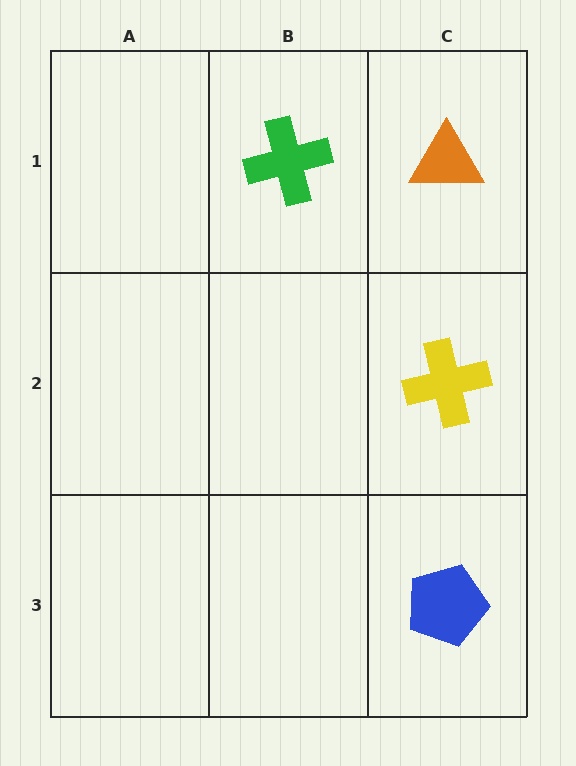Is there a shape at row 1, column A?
No, that cell is empty.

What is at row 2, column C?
A yellow cross.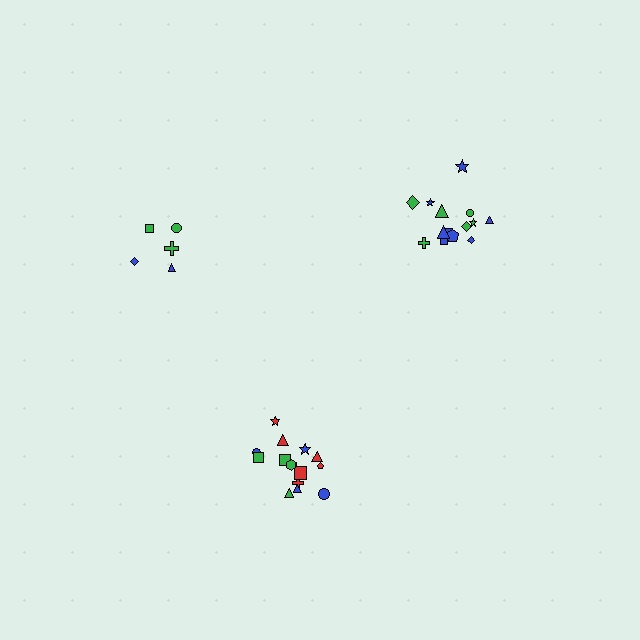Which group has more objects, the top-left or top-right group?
The top-right group.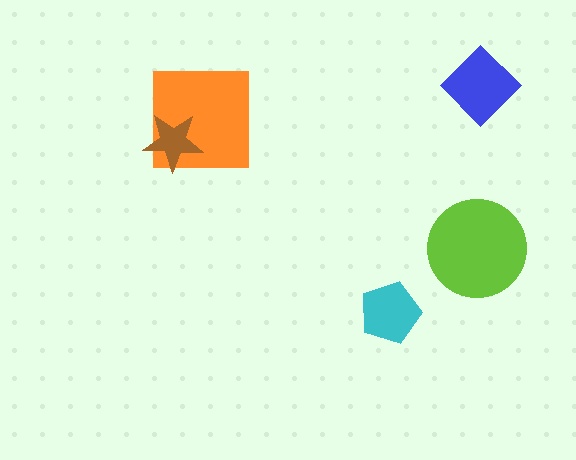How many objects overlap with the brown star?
1 object overlaps with the brown star.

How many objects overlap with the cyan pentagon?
0 objects overlap with the cyan pentagon.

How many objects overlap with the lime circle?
0 objects overlap with the lime circle.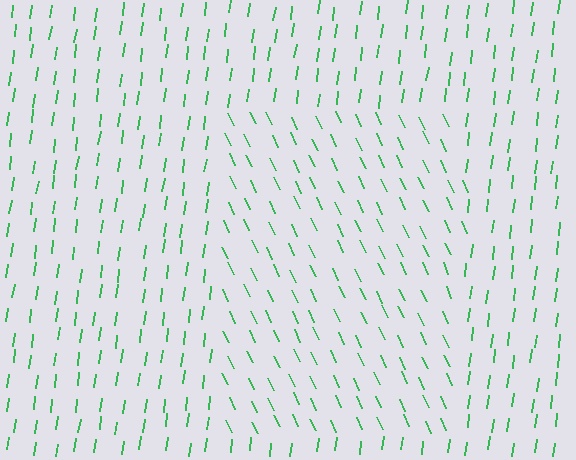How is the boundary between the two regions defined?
The boundary is defined purely by a change in line orientation (approximately 32 degrees difference). All lines are the same color and thickness.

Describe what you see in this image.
The image is filled with small green line segments. A rectangle region in the image has lines oriented differently from the surrounding lines, creating a visible texture boundary.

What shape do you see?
I see a rectangle.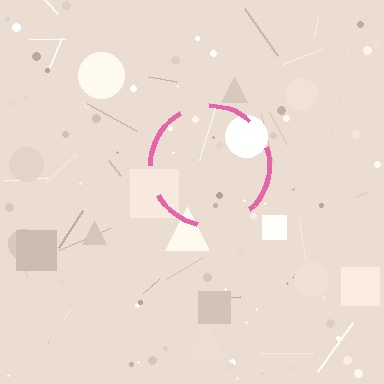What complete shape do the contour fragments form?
The contour fragments form a circle.